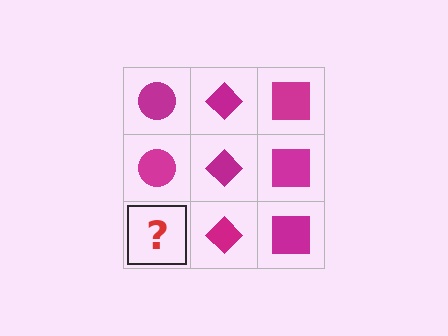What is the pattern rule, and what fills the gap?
The rule is that each column has a consistent shape. The gap should be filled with a magenta circle.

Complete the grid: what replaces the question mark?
The question mark should be replaced with a magenta circle.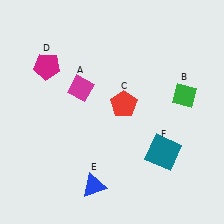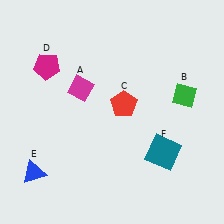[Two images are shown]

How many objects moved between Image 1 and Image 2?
1 object moved between the two images.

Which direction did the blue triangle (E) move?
The blue triangle (E) moved left.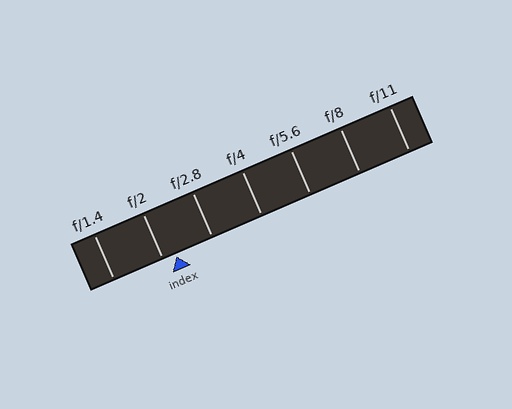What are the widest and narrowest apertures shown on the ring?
The widest aperture shown is f/1.4 and the narrowest is f/11.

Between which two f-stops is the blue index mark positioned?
The index mark is between f/2 and f/2.8.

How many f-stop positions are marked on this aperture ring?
There are 7 f-stop positions marked.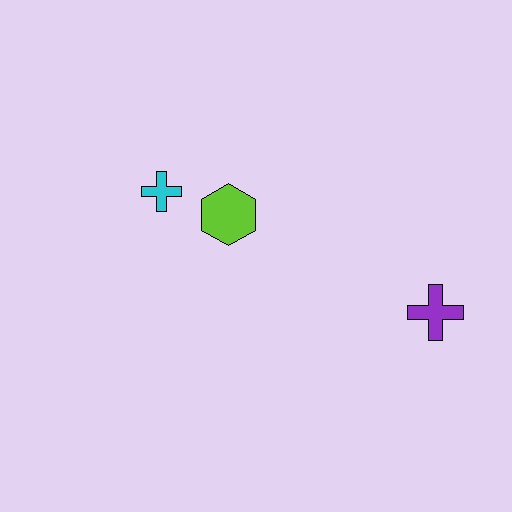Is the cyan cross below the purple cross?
No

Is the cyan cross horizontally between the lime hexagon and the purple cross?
No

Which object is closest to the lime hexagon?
The cyan cross is closest to the lime hexagon.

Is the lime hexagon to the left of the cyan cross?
No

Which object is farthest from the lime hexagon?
The purple cross is farthest from the lime hexagon.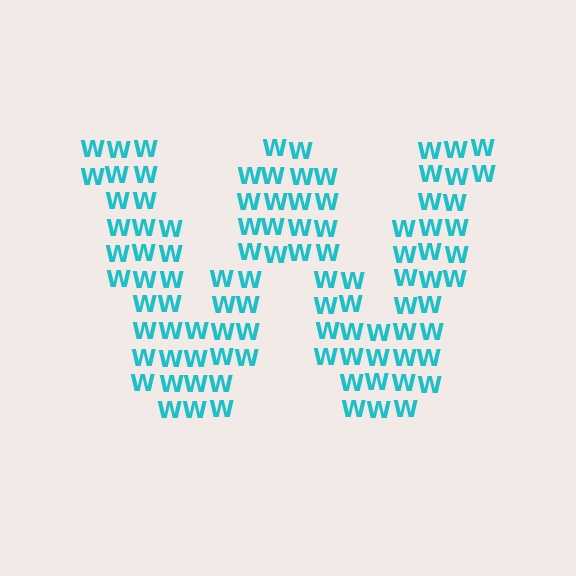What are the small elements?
The small elements are letter W's.